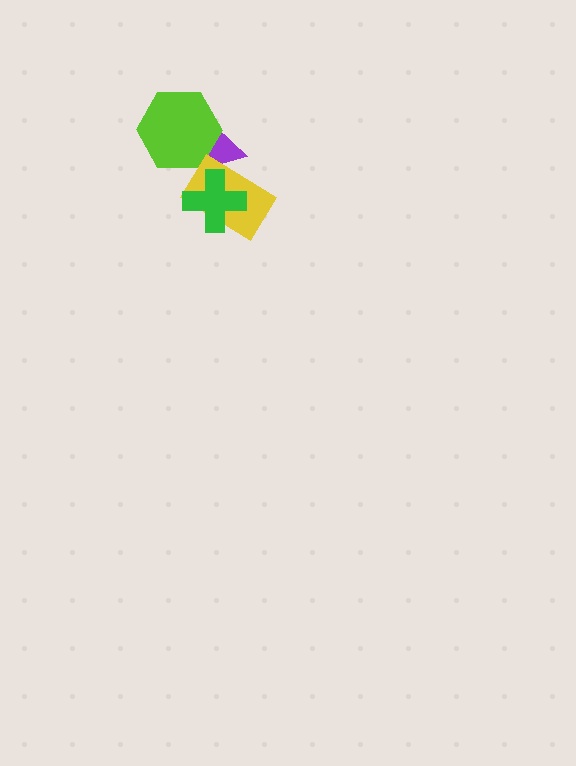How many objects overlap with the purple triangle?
3 objects overlap with the purple triangle.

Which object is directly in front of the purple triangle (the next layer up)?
The lime hexagon is directly in front of the purple triangle.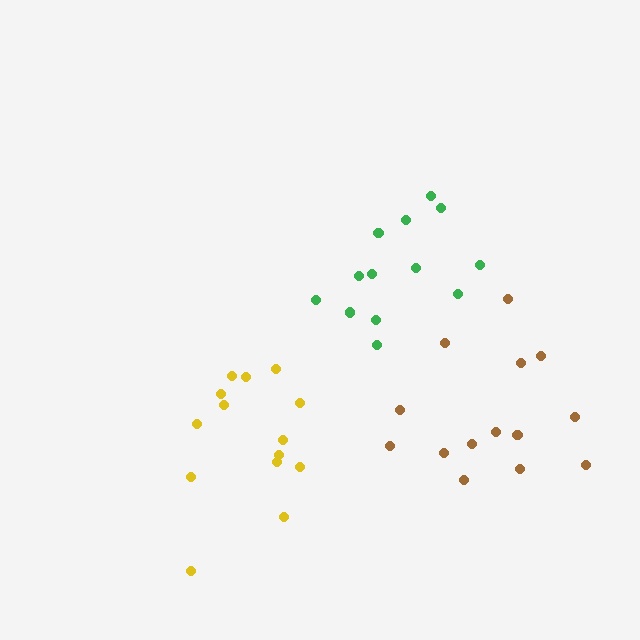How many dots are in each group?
Group 1: 14 dots, Group 2: 13 dots, Group 3: 14 dots (41 total).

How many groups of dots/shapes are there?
There are 3 groups.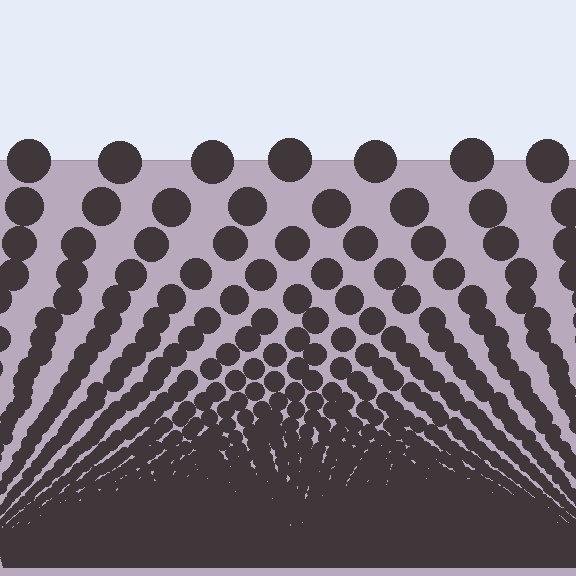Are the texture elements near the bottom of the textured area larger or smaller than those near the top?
Smaller. The gradient is inverted — elements near the bottom are smaller and denser.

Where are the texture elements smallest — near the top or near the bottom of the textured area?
Near the bottom.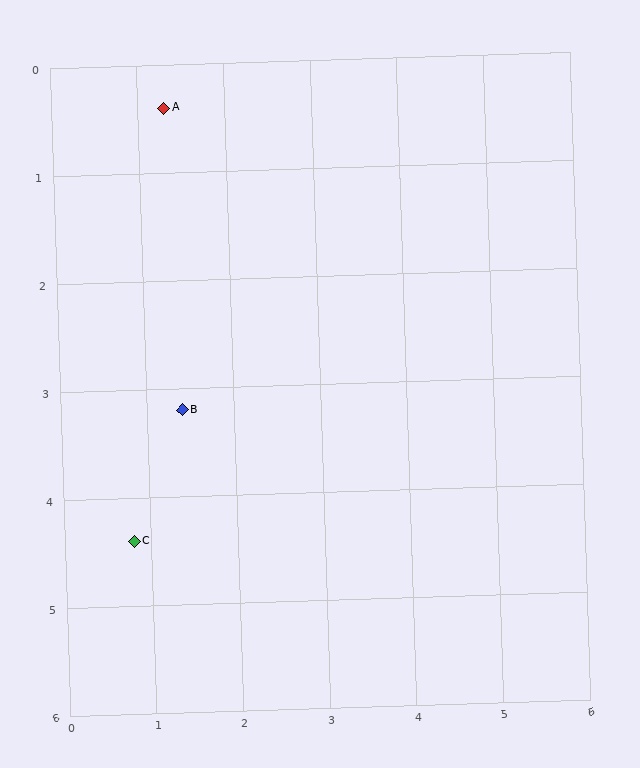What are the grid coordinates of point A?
Point A is at approximately (1.3, 0.4).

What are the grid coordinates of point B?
Point B is at approximately (1.4, 3.2).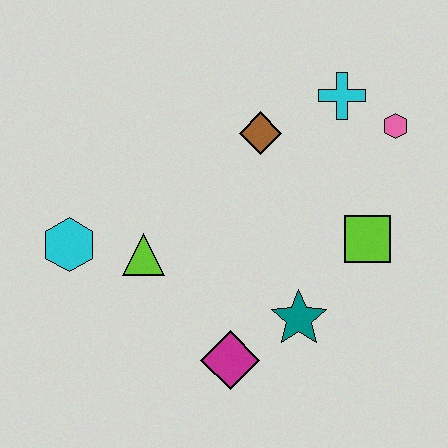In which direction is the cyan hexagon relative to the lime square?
The cyan hexagon is to the left of the lime square.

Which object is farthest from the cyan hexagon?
The pink hexagon is farthest from the cyan hexagon.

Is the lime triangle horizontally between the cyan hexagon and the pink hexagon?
Yes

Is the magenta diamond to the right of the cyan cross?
No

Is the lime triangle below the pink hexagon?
Yes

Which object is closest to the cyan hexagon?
The lime triangle is closest to the cyan hexagon.